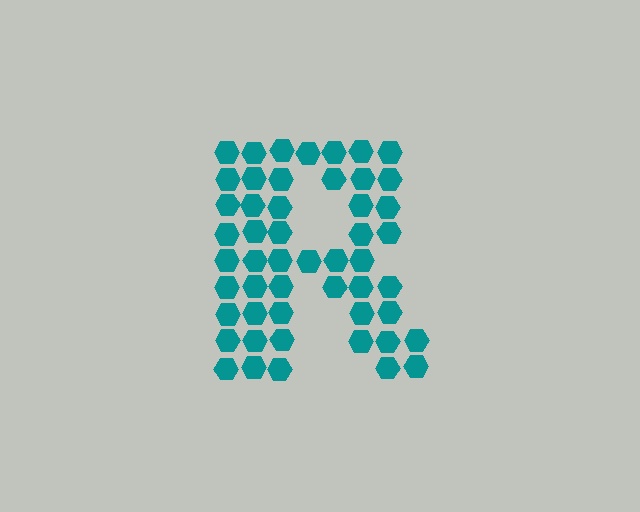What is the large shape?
The large shape is the letter R.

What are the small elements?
The small elements are hexagons.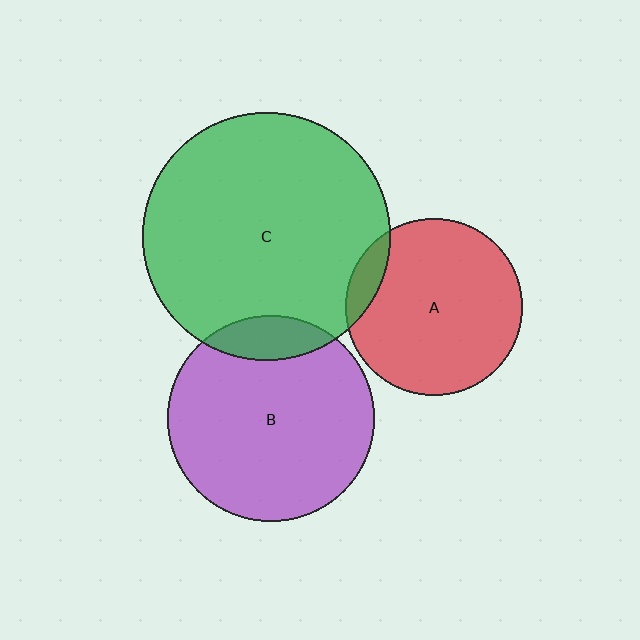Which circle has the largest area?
Circle C (green).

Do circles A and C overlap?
Yes.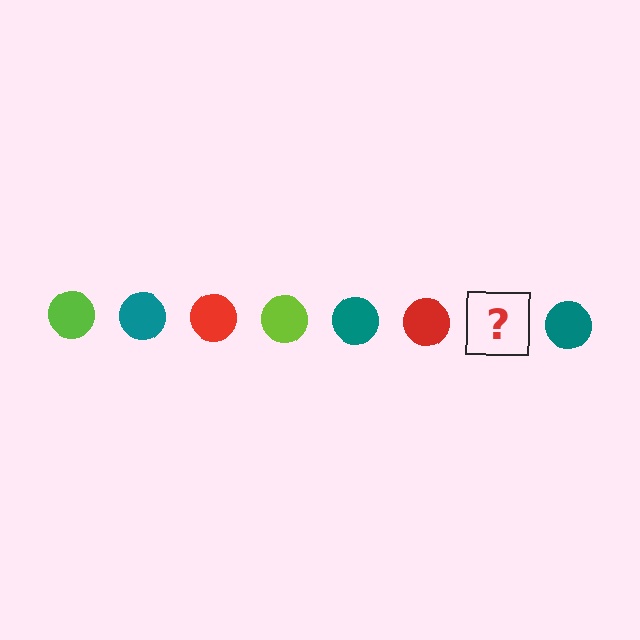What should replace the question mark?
The question mark should be replaced with a lime circle.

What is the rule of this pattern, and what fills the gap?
The rule is that the pattern cycles through lime, teal, red circles. The gap should be filled with a lime circle.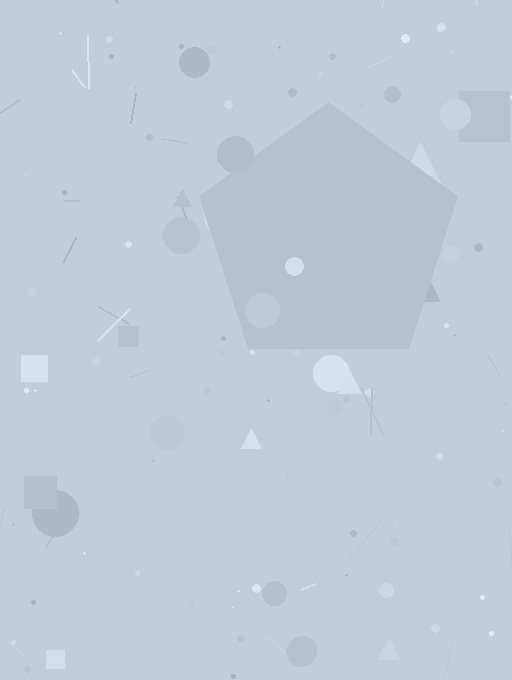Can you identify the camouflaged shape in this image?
The camouflaged shape is a pentagon.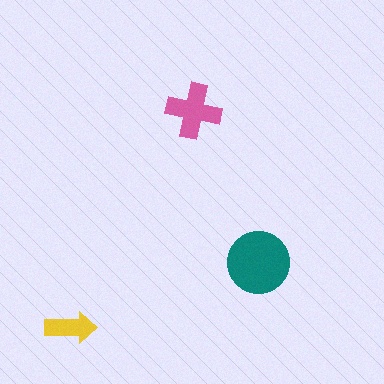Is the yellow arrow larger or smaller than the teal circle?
Smaller.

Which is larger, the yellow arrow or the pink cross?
The pink cross.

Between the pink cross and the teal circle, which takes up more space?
The teal circle.